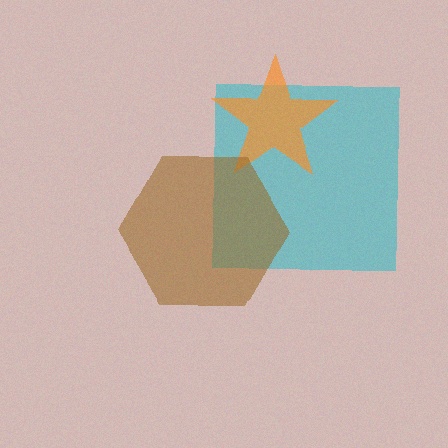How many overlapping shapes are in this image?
There are 3 overlapping shapes in the image.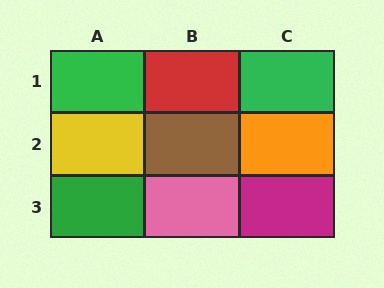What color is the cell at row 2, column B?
Brown.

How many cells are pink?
1 cell is pink.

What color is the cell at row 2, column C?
Orange.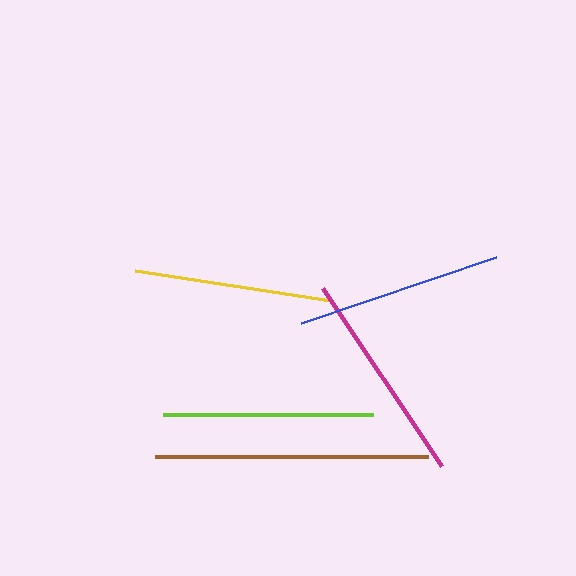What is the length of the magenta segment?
The magenta segment is approximately 215 pixels long.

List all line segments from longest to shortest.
From longest to shortest: brown, magenta, lime, blue, yellow.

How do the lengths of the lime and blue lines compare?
The lime and blue lines are approximately the same length.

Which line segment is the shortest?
The yellow line is the shortest at approximately 199 pixels.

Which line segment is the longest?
The brown line is the longest at approximately 273 pixels.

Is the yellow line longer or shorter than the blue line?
The blue line is longer than the yellow line.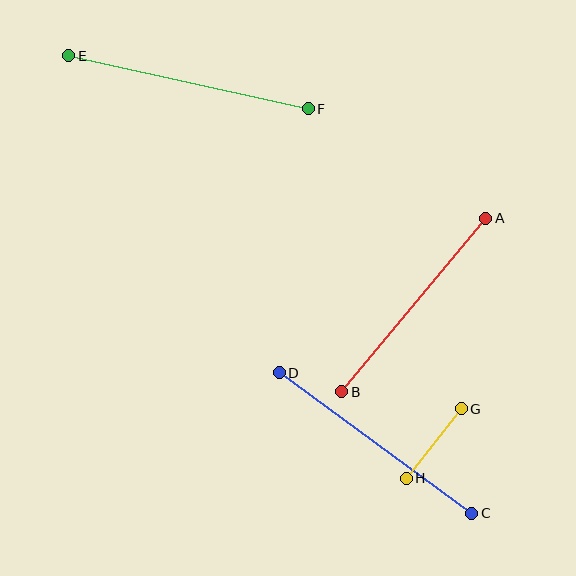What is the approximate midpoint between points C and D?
The midpoint is at approximately (376, 443) pixels.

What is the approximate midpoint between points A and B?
The midpoint is at approximately (414, 305) pixels.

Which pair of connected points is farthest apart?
Points E and F are farthest apart.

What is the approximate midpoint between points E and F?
The midpoint is at approximately (189, 82) pixels.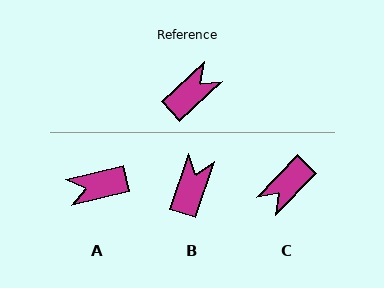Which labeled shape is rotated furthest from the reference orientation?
C, about 176 degrees away.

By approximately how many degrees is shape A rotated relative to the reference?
Approximately 151 degrees counter-clockwise.